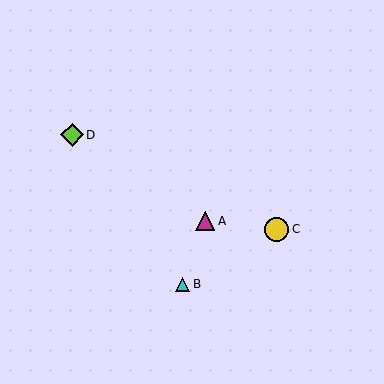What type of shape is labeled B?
Shape B is a cyan triangle.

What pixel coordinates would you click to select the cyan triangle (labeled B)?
Click at (183, 284) to select the cyan triangle B.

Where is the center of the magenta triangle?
The center of the magenta triangle is at (205, 221).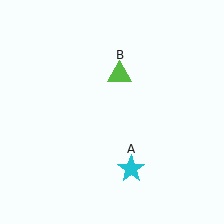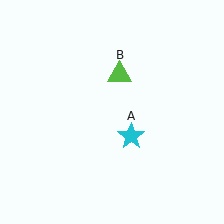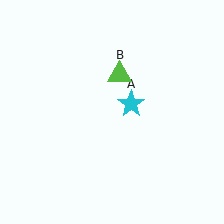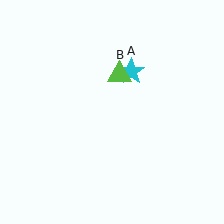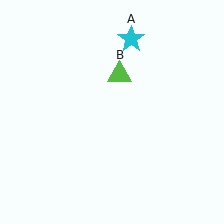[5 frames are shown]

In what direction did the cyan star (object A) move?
The cyan star (object A) moved up.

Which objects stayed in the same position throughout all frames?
Lime triangle (object B) remained stationary.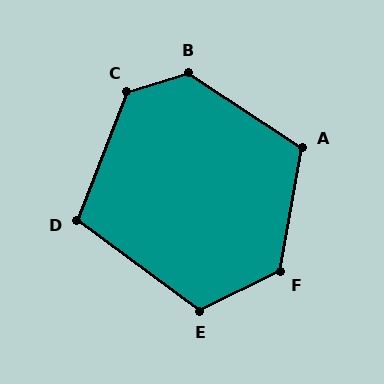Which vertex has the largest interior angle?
B, at approximately 129 degrees.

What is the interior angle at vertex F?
Approximately 126 degrees (obtuse).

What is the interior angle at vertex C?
Approximately 129 degrees (obtuse).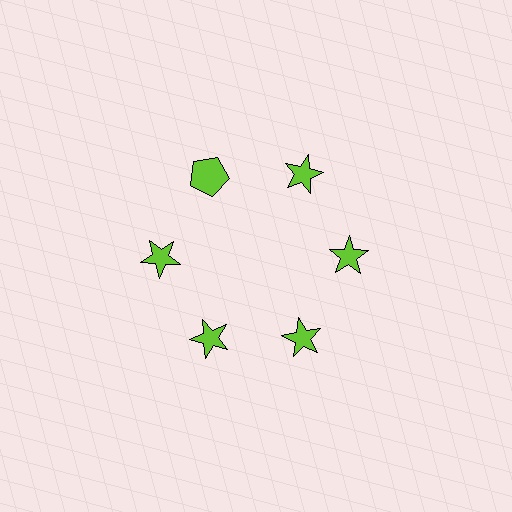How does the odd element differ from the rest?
It has a different shape: pentagon instead of star.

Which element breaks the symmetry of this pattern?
The lime pentagon at roughly the 11 o'clock position breaks the symmetry. All other shapes are lime stars.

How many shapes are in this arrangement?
There are 6 shapes arranged in a ring pattern.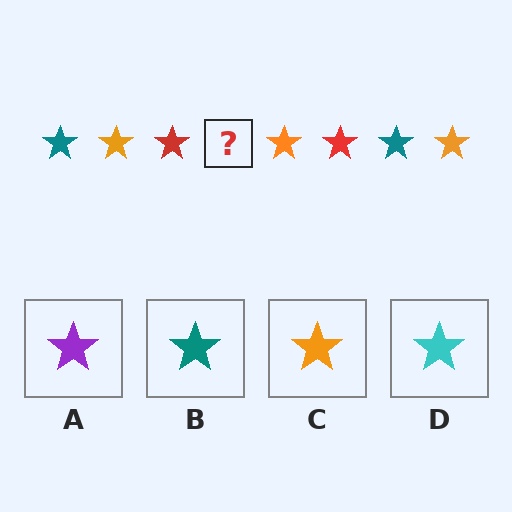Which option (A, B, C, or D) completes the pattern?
B.